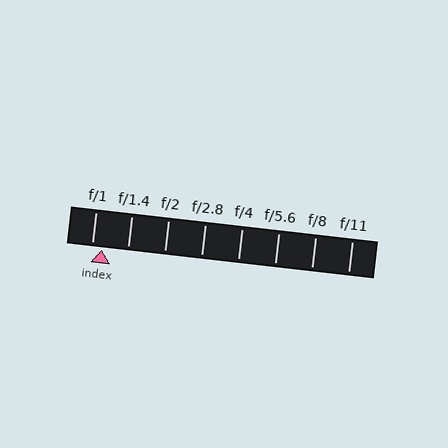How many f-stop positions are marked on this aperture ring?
There are 8 f-stop positions marked.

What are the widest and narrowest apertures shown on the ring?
The widest aperture shown is f/1 and the narrowest is f/11.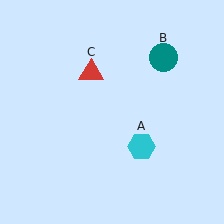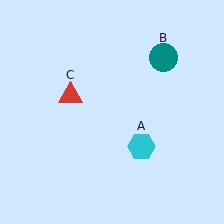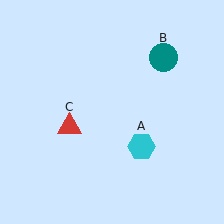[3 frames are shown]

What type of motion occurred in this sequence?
The red triangle (object C) rotated counterclockwise around the center of the scene.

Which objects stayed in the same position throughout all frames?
Cyan hexagon (object A) and teal circle (object B) remained stationary.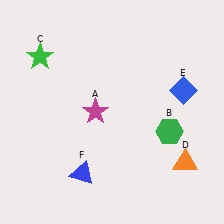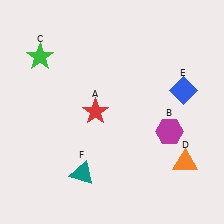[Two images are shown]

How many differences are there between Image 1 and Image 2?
There are 3 differences between the two images.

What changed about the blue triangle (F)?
In Image 1, F is blue. In Image 2, it changed to teal.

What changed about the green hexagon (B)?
In Image 1, B is green. In Image 2, it changed to magenta.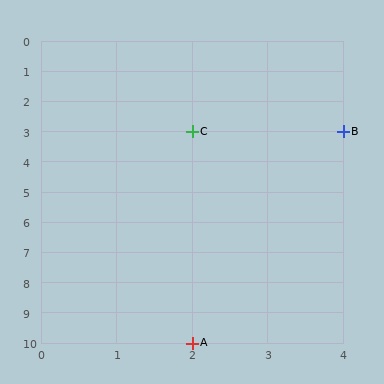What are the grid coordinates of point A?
Point A is at grid coordinates (2, 10).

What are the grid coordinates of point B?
Point B is at grid coordinates (4, 3).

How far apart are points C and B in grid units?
Points C and B are 2 columns apart.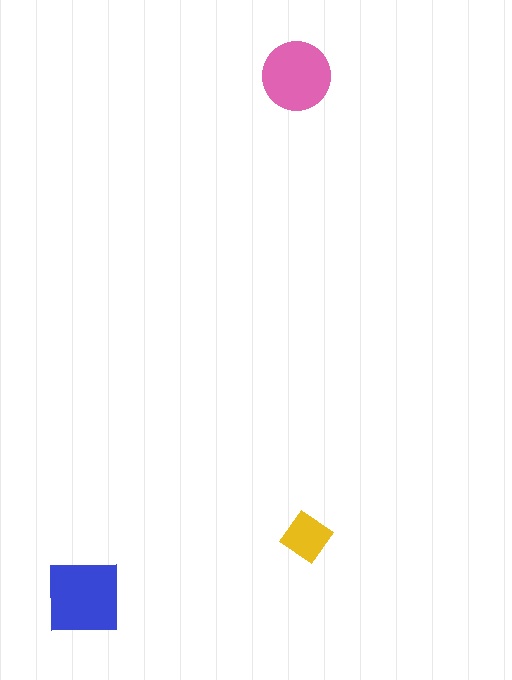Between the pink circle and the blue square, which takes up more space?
The blue square.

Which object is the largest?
The blue square.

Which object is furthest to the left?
The blue square is leftmost.